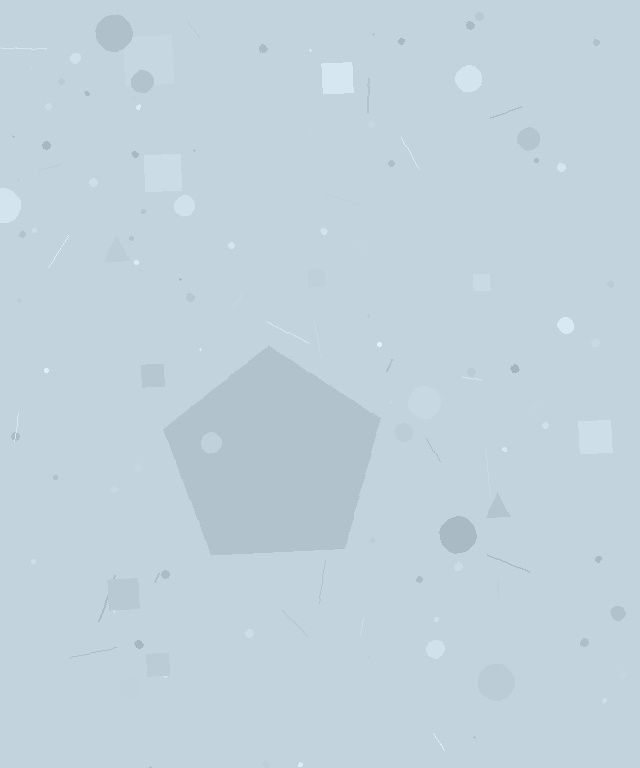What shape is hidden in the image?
A pentagon is hidden in the image.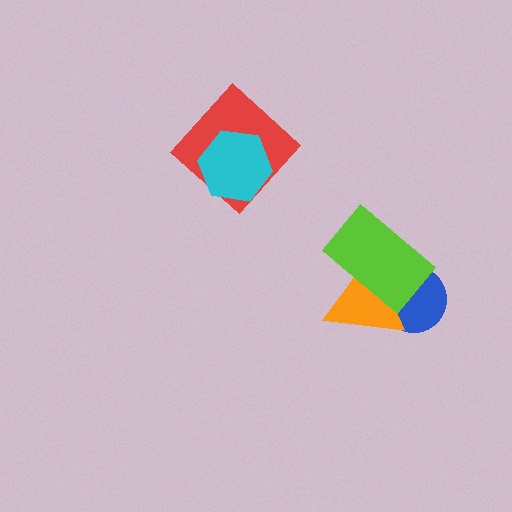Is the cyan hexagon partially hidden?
No, no other shape covers it.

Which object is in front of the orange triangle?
The lime rectangle is in front of the orange triangle.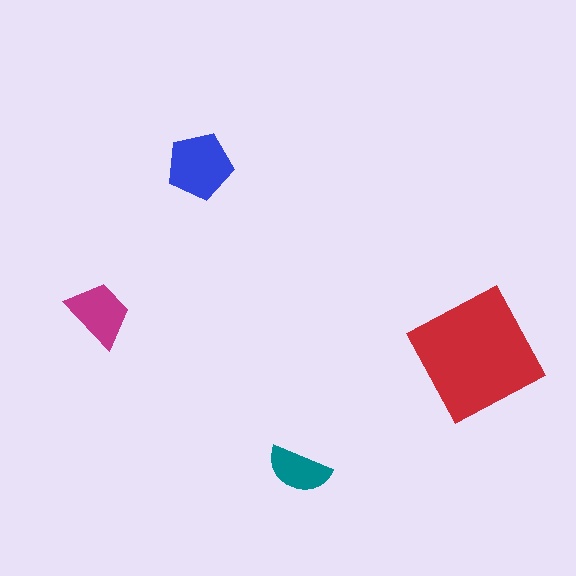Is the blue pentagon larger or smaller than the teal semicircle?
Larger.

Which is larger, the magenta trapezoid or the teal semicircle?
The magenta trapezoid.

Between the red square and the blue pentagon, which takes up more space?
The red square.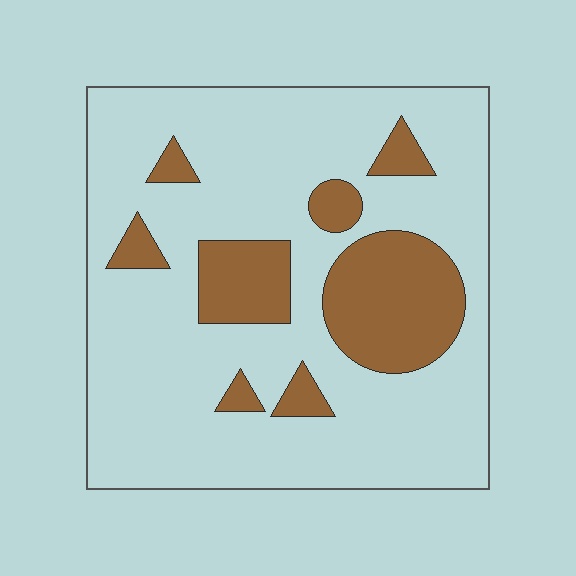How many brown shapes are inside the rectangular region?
8.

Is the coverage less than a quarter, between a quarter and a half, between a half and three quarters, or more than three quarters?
Less than a quarter.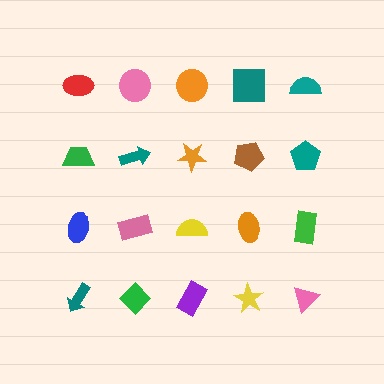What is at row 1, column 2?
A pink circle.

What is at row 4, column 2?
A green diamond.